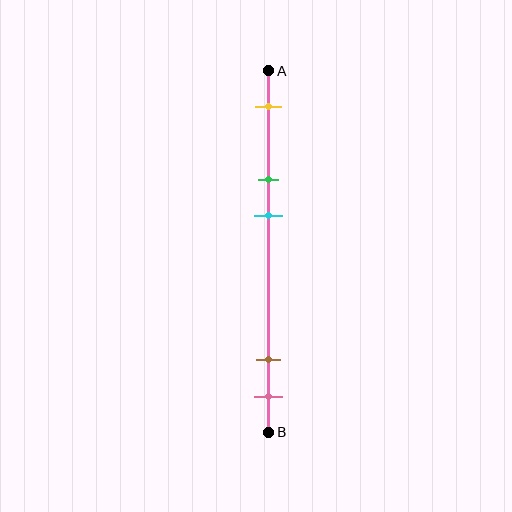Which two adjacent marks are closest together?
The brown and pink marks are the closest adjacent pair.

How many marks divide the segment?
There are 5 marks dividing the segment.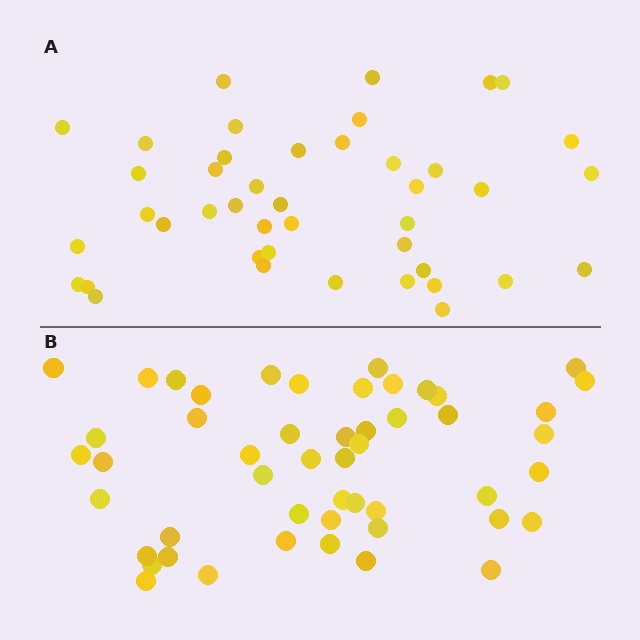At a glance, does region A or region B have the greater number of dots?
Region B (the bottom region) has more dots.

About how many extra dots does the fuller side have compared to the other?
Region B has roughly 8 or so more dots than region A.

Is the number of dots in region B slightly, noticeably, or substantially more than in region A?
Region B has only slightly more — the two regions are fairly close. The ratio is roughly 1.2 to 1.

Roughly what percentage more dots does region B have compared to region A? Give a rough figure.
About 15% more.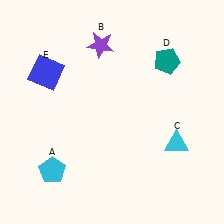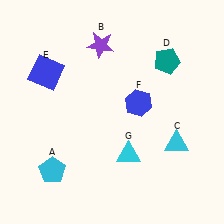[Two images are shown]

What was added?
A blue hexagon (F), a cyan triangle (G) were added in Image 2.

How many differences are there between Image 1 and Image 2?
There are 2 differences between the two images.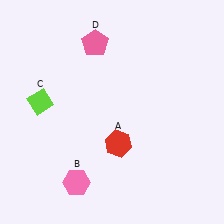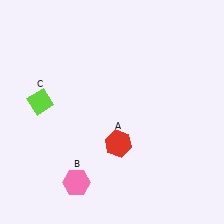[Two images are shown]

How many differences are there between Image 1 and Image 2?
There is 1 difference between the two images.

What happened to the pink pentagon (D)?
The pink pentagon (D) was removed in Image 2. It was in the top-left area of Image 1.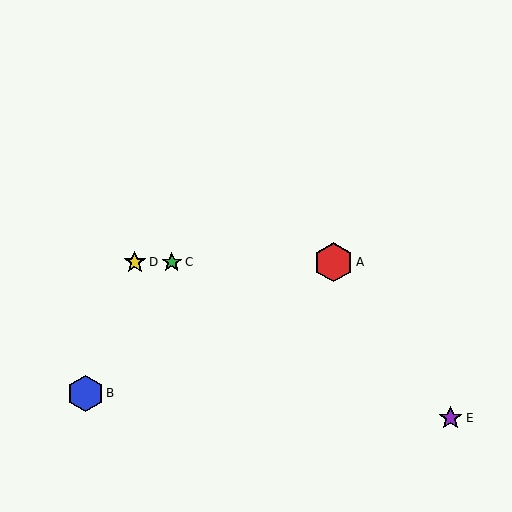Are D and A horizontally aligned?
Yes, both are at y≈262.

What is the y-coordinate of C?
Object C is at y≈262.